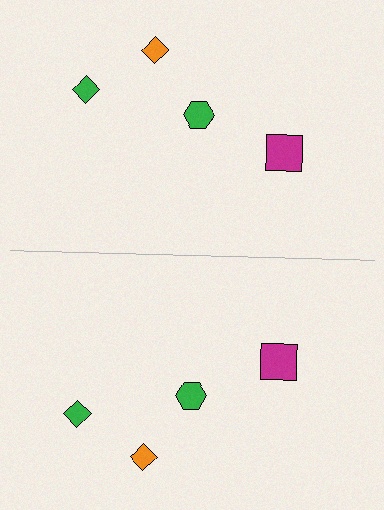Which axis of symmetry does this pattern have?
The pattern has a horizontal axis of symmetry running through the center of the image.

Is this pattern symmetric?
Yes, this pattern has bilateral (reflection) symmetry.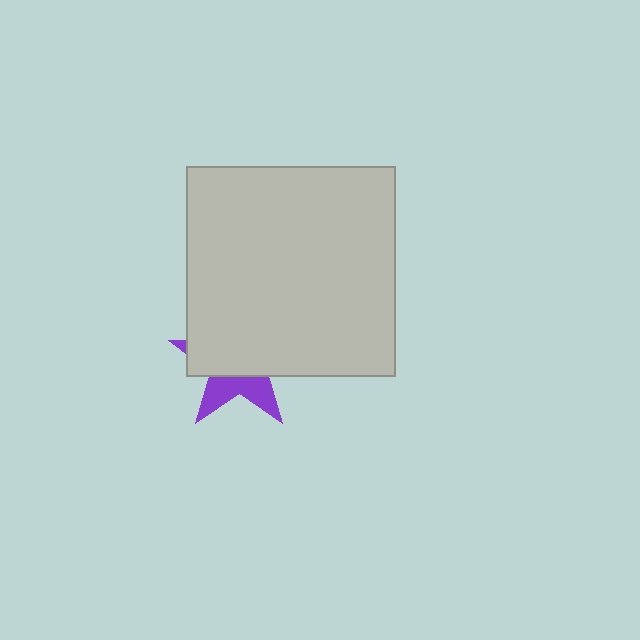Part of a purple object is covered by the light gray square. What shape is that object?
It is a star.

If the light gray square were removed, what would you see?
You would see the complete purple star.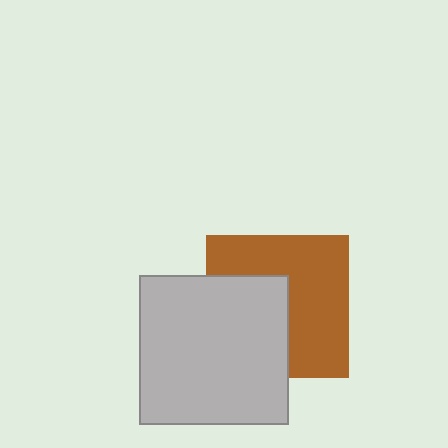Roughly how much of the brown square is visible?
About half of it is visible (roughly 58%).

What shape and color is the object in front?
The object in front is a light gray square.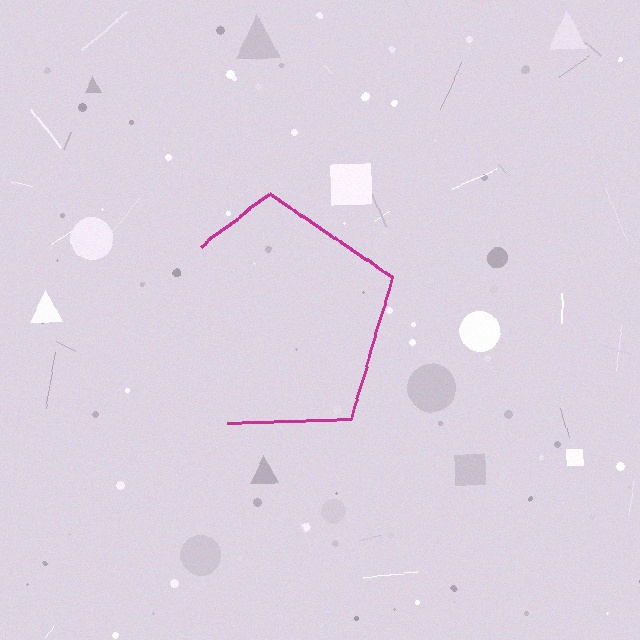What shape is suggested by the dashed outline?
The dashed outline suggests a pentagon.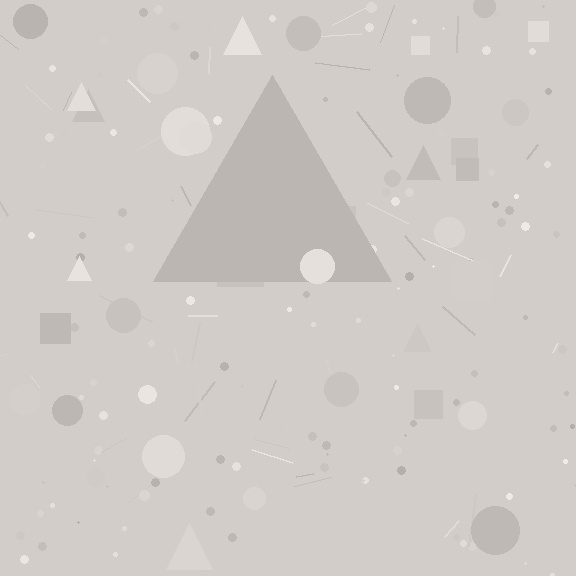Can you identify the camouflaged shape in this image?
The camouflaged shape is a triangle.